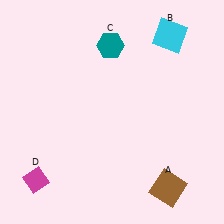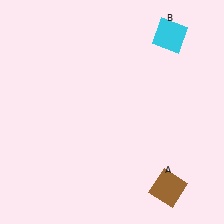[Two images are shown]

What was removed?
The magenta diamond (D), the teal hexagon (C) were removed in Image 2.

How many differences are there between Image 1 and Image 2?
There are 2 differences between the two images.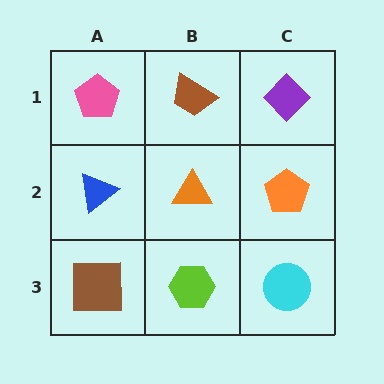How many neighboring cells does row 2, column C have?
3.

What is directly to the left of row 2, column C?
An orange triangle.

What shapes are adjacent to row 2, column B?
A brown trapezoid (row 1, column B), a lime hexagon (row 3, column B), a blue triangle (row 2, column A), an orange pentagon (row 2, column C).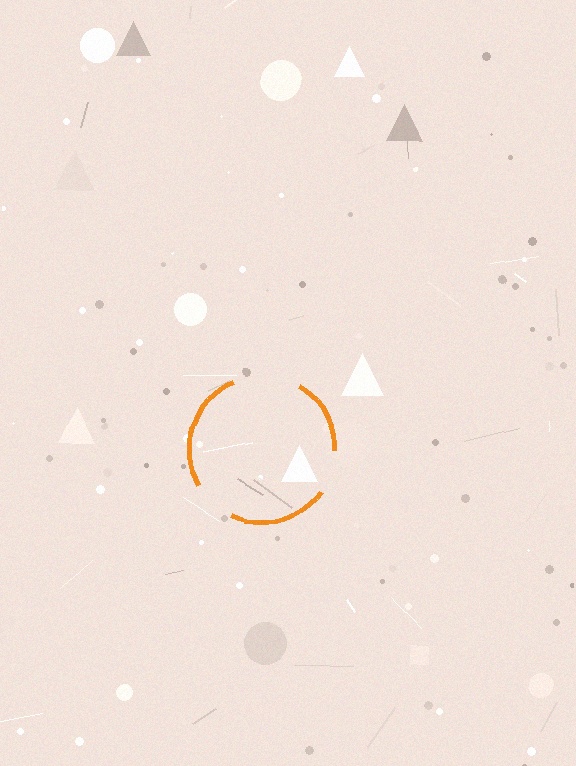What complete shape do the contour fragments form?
The contour fragments form a circle.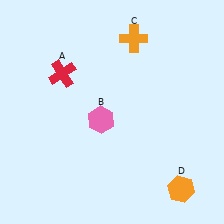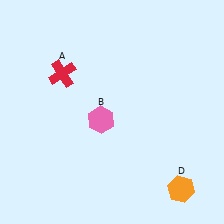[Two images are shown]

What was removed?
The orange cross (C) was removed in Image 2.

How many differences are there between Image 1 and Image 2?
There is 1 difference between the two images.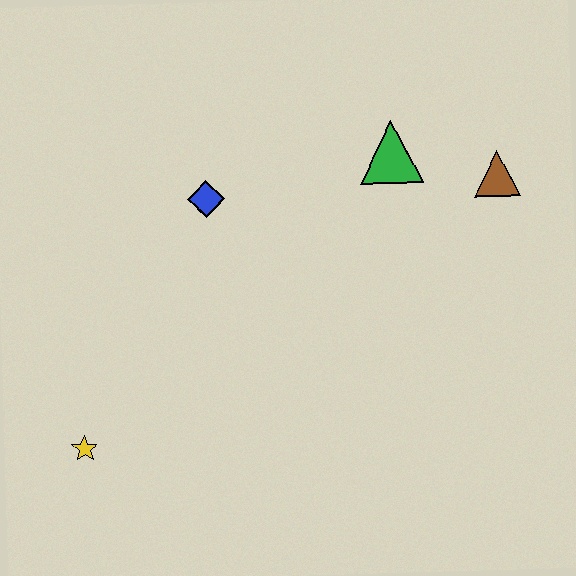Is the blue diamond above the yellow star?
Yes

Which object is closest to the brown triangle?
The green triangle is closest to the brown triangle.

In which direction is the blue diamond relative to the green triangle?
The blue diamond is to the left of the green triangle.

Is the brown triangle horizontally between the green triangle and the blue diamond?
No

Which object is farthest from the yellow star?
The brown triangle is farthest from the yellow star.